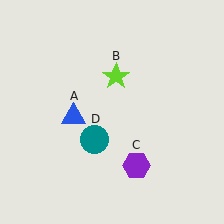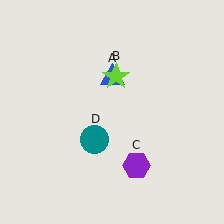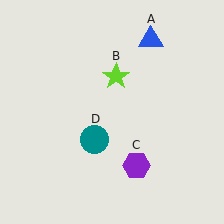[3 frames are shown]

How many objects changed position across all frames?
1 object changed position: blue triangle (object A).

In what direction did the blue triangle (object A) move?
The blue triangle (object A) moved up and to the right.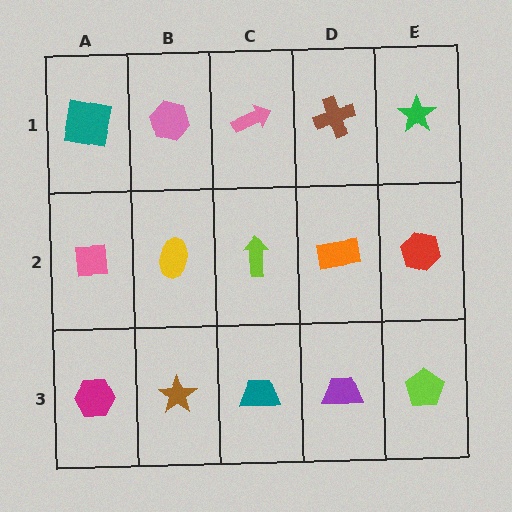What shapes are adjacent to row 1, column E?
A red hexagon (row 2, column E), a brown cross (row 1, column D).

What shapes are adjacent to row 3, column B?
A yellow ellipse (row 2, column B), a magenta hexagon (row 3, column A), a teal trapezoid (row 3, column C).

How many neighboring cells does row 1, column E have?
2.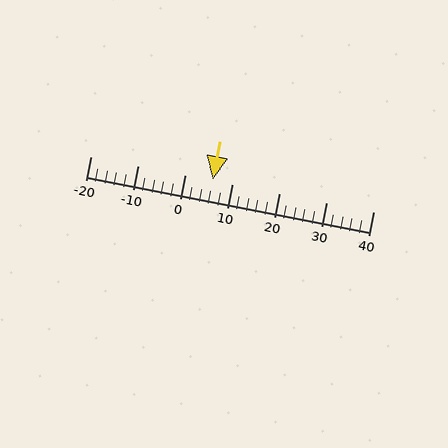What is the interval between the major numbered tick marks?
The major tick marks are spaced 10 units apart.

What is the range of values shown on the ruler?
The ruler shows values from -20 to 40.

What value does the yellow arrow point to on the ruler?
The yellow arrow points to approximately 6.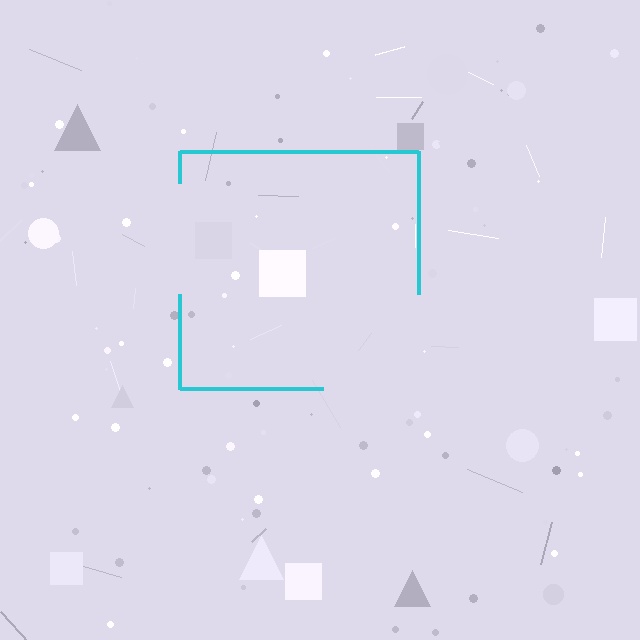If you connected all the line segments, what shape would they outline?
They would outline a square.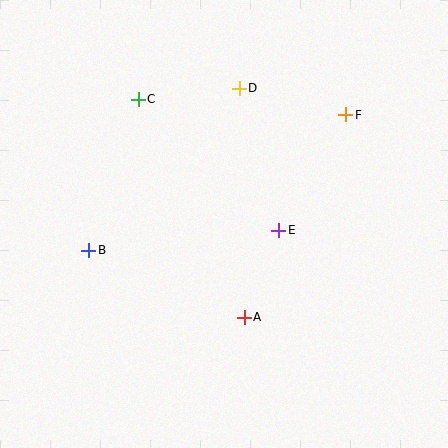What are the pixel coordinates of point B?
Point B is at (89, 250).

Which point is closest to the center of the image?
Point E at (279, 230) is closest to the center.